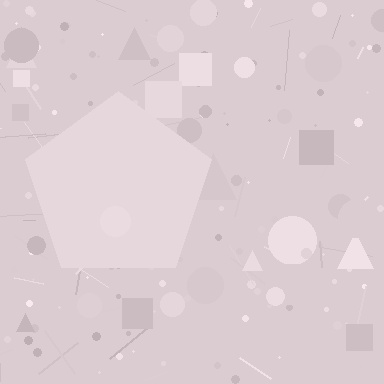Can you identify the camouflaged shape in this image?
The camouflaged shape is a pentagon.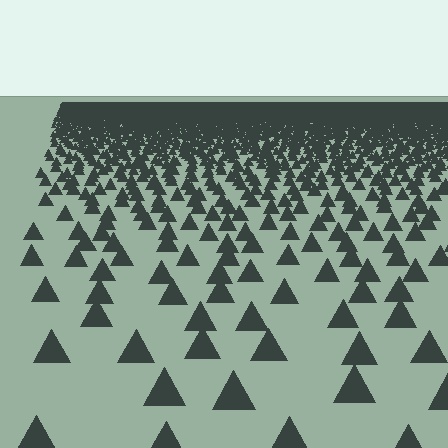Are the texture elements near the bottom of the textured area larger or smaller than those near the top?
Larger. Near the bottom, elements are closer to the viewer and appear at a bigger on-screen size.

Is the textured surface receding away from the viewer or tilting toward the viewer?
The surface is receding away from the viewer. Texture elements get smaller and denser toward the top.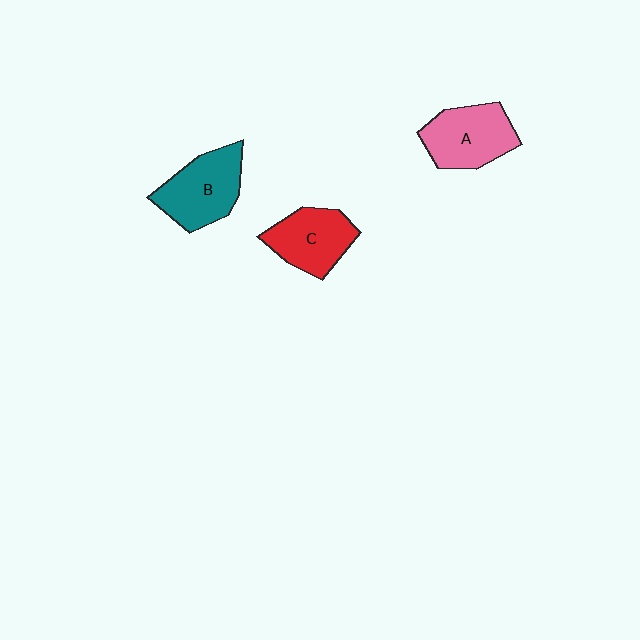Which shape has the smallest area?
Shape C (red).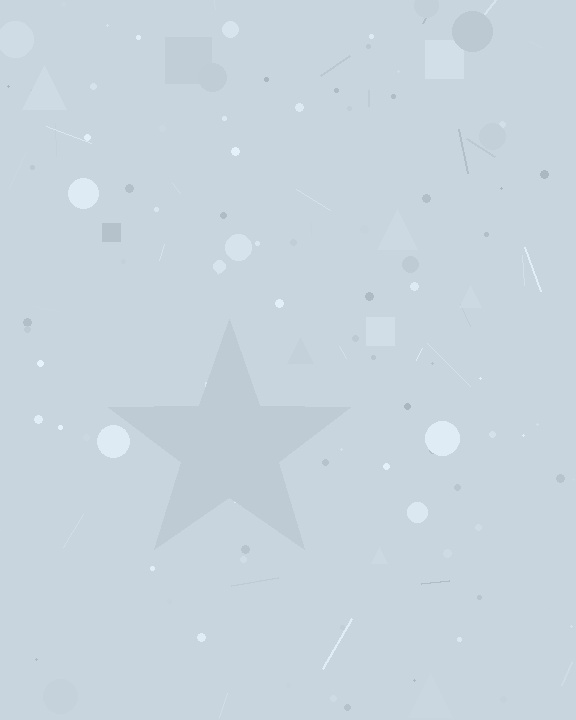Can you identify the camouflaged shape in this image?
The camouflaged shape is a star.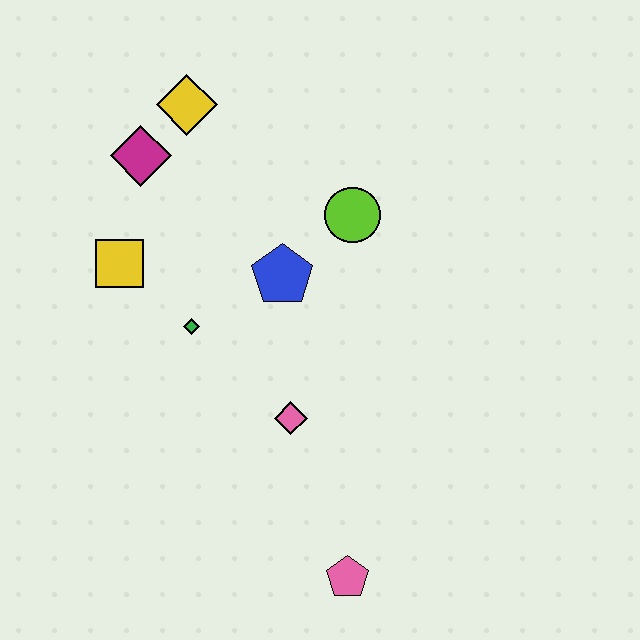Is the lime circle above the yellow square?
Yes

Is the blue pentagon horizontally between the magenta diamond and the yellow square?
No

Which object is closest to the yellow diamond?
The magenta diamond is closest to the yellow diamond.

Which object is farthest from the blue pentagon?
The pink pentagon is farthest from the blue pentagon.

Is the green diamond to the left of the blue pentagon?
Yes